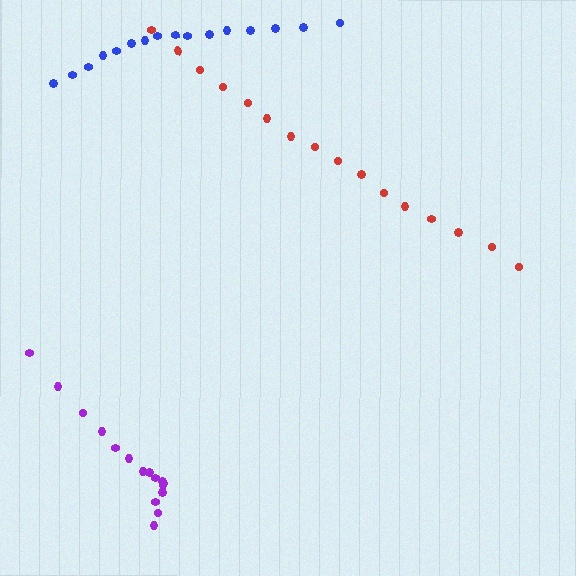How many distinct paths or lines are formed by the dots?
There are 3 distinct paths.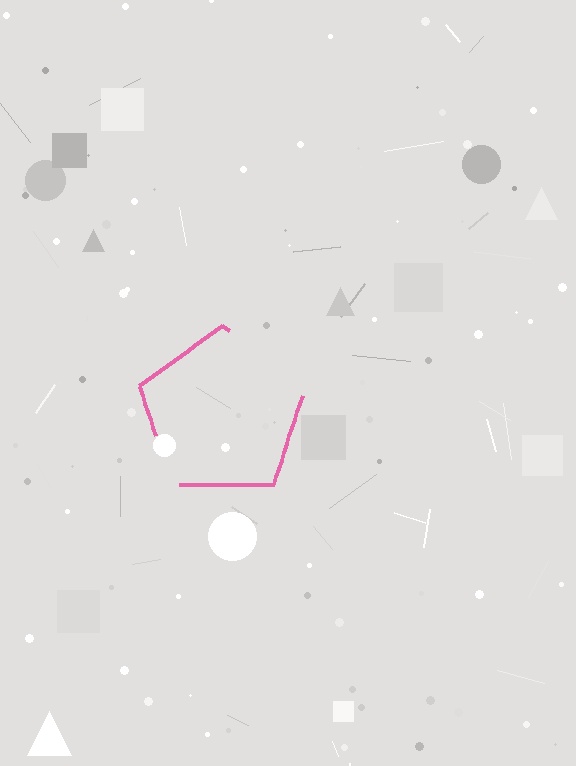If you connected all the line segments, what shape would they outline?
They would outline a pentagon.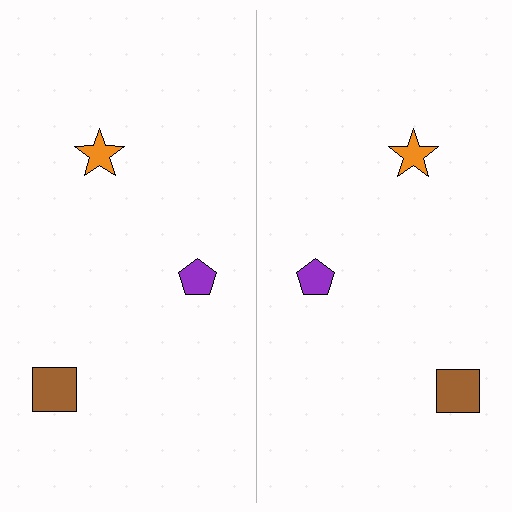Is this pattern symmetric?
Yes, this pattern has bilateral (reflection) symmetry.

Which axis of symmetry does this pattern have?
The pattern has a vertical axis of symmetry running through the center of the image.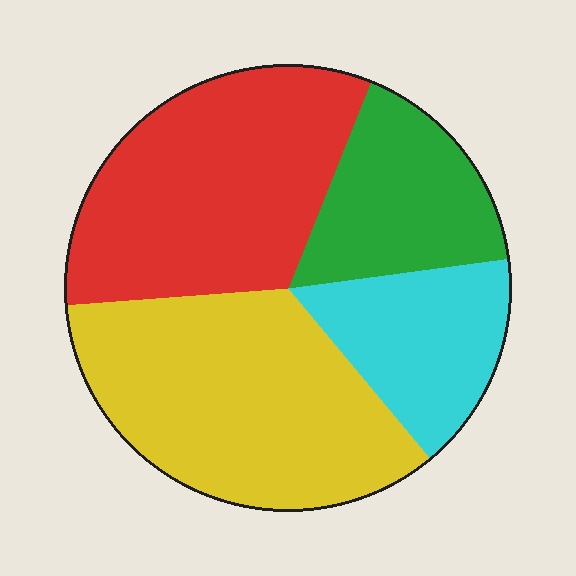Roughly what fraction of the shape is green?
Green covers roughly 15% of the shape.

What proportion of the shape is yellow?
Yellow covers roughly 35% of the shape.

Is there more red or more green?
Red.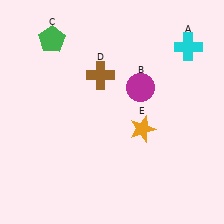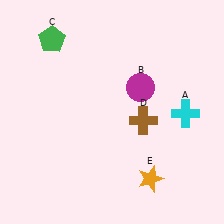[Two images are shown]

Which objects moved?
The objects that moved are: the cyan cross (A), the brown cross (D), the orange star (E).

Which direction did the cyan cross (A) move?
The cyan cross (A) moved down.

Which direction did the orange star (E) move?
The orange star (E) moved down.